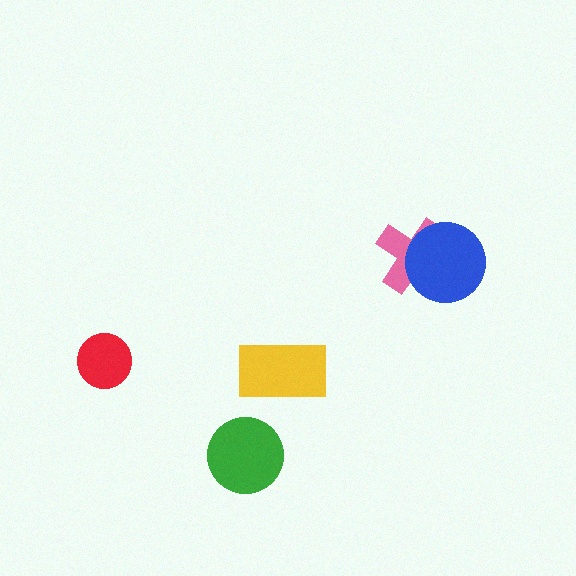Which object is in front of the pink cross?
The blue circle is in front of the pink cross.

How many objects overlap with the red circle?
0 objects overlap with the red circle.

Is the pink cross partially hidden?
Yes, it is partially covered by another shape.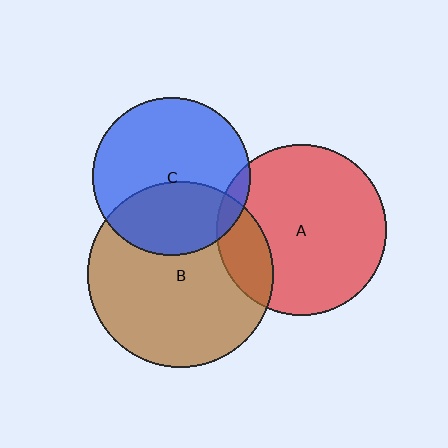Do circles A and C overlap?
Yes.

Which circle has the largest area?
Circle B (brown).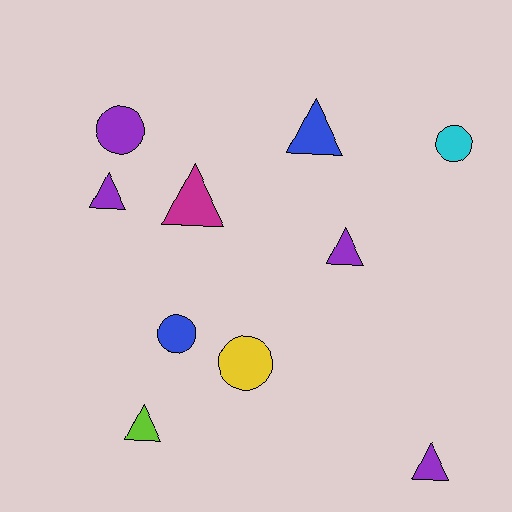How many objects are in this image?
There are 10 objects.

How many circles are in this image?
There are 4 circles.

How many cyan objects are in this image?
There is 1 cyan object.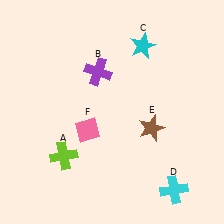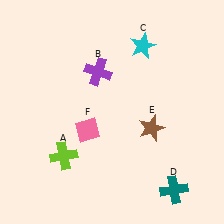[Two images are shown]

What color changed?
The cross (D) changed from cyan in Image 1 to teal in Image 2.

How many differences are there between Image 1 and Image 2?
There is 1 difference between the two images.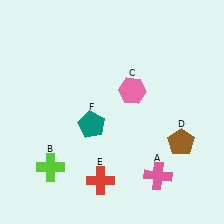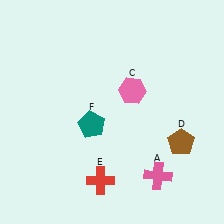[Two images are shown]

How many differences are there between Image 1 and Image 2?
There is 1 difference between the two images.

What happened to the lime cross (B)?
The lime cross (B) was removed in Image 2. It was in the bottom-left area of Image 1.